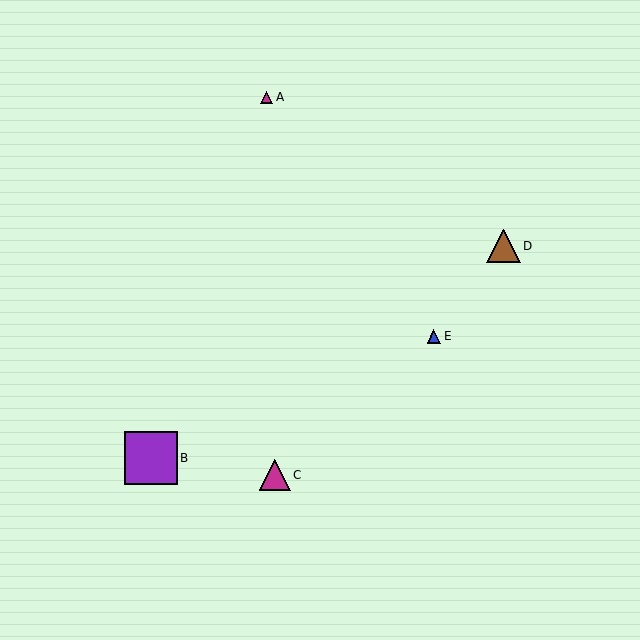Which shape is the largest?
The purple square (labeled B) is the largest.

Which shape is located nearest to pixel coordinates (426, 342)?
The blue triangle (labeled E) at (434, 336) is nearest to that location.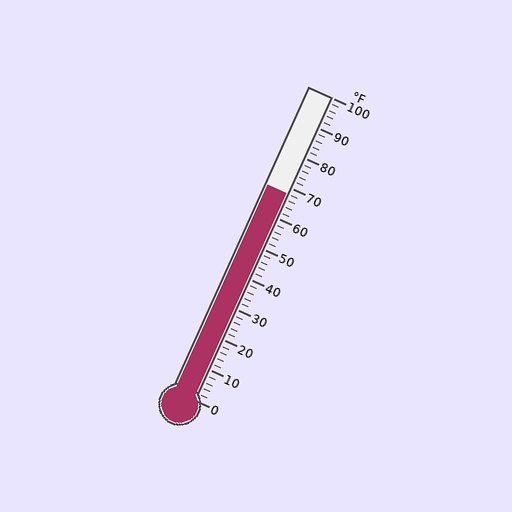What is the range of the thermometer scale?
The thermometer scale ranges from 0°F to 100°F.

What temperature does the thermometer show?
The thermometer shows approximately 68°F.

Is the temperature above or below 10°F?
The temperature is above 10°F.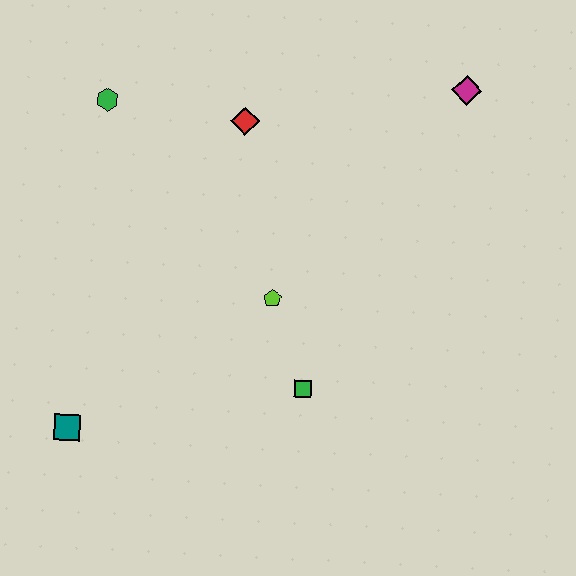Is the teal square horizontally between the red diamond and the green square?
No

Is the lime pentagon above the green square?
Yes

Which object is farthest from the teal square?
The magenta diamond is farthest from the teal square.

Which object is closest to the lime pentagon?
The green square is closest to the lime pentagon.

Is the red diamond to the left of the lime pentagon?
Yes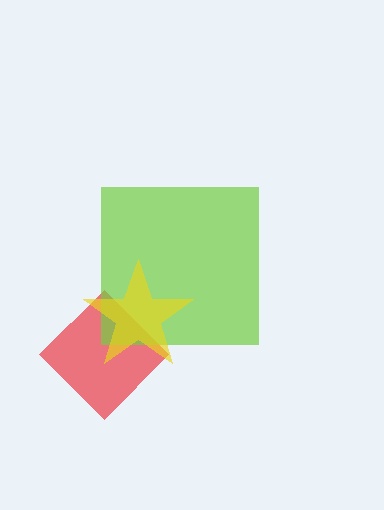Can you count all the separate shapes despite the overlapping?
Yes, there are 3 separate shapes.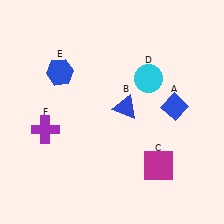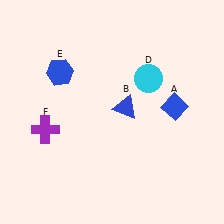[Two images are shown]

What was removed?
The magenta square (C) was removed in Image 2.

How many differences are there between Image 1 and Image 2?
There is 1 difference between the two images.